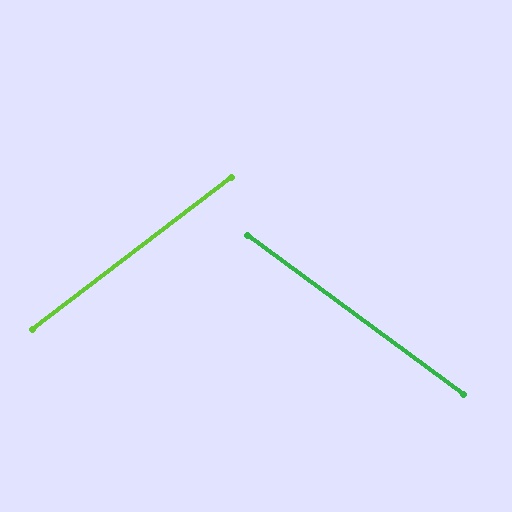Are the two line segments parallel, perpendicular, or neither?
Neither parallel nor perpendicular — they differ by about 74°.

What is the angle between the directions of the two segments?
Approximately 74 degrees.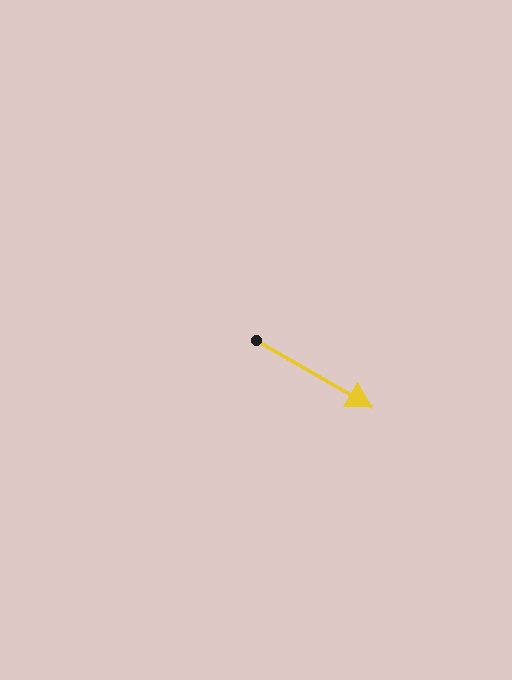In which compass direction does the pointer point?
Southeast.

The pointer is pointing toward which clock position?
Roughly 4 o'clock.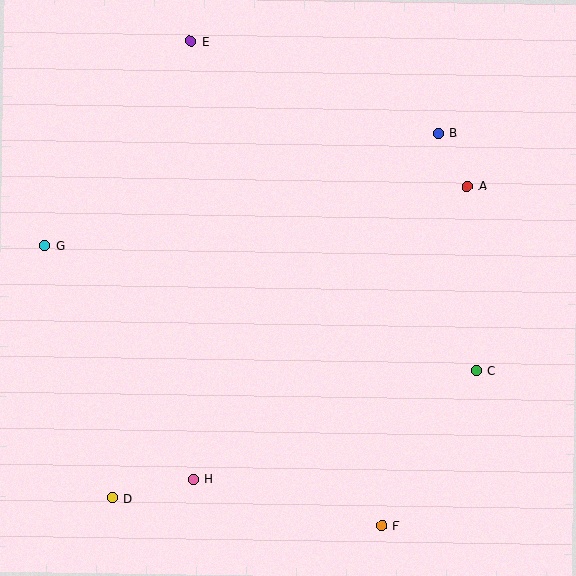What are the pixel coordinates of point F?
Point F is at (382, 526).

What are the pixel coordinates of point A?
Point A is at (467, 186).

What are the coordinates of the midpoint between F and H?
The midpoint between F and H is at (288, 502).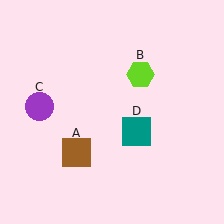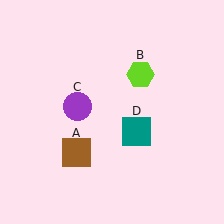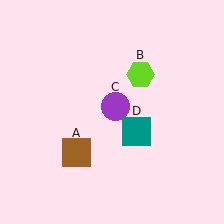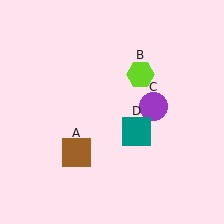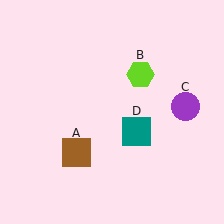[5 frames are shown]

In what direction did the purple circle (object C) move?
The purple circle (object C) moved right.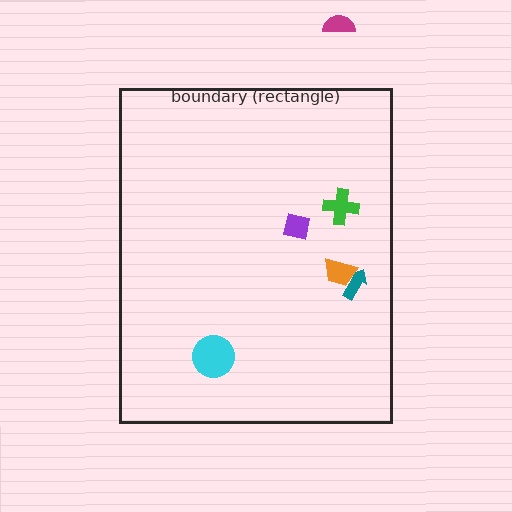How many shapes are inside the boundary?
5 inside, 1 outside.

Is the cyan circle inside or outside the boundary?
Inside.